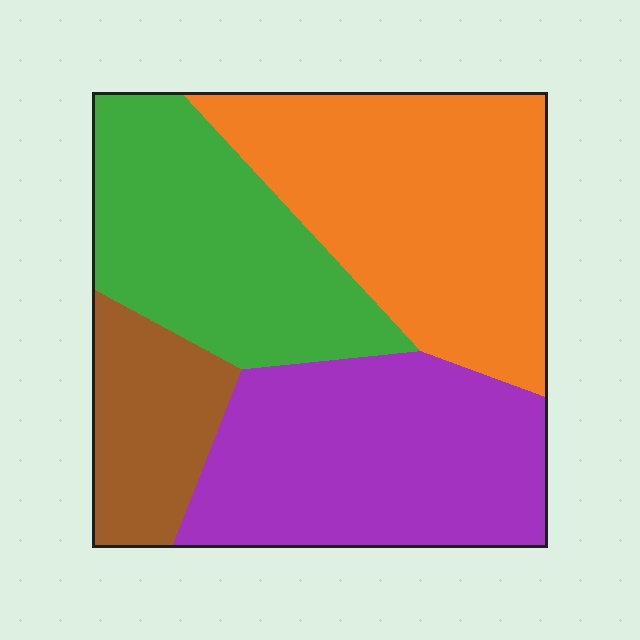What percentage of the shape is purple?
Purple covers 30% of the shape.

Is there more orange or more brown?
Orange.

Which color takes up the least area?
Brown, at roughly 15%.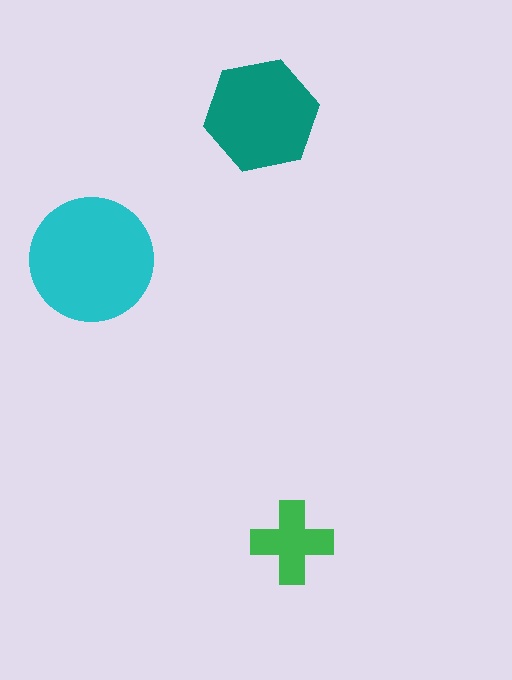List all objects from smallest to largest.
The green cross, the teal hexagon, the cyan circle.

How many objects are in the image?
There are 3 objects in the image.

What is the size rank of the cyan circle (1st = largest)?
1st.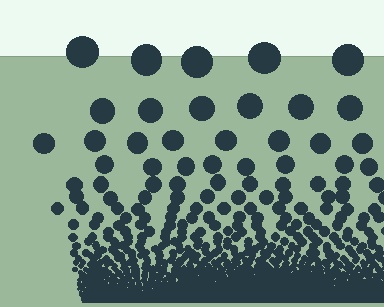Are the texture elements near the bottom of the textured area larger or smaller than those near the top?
Smaller. The gradient is inverted — elements near the bottom are smaller and denser.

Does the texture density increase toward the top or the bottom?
Density increases toward the bottom.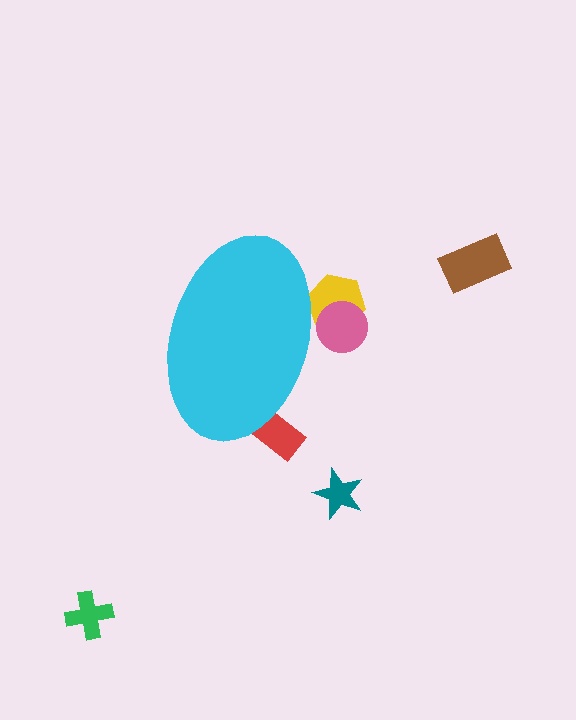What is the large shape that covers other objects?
A cyan ellipse.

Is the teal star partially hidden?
No, the teal star is fully visible.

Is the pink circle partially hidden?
Yes, the pink circle is partially hidden behind the cyan ellipse.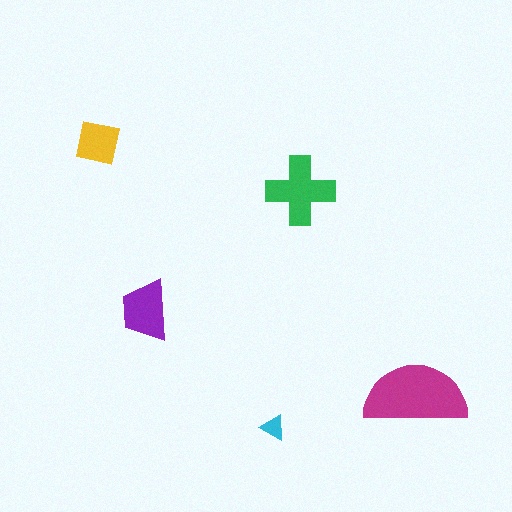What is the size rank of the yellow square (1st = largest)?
4th.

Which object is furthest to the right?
The magenta semicircle is rightmost.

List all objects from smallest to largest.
The cyan triangle, the yellow square, the purple trapezoid, the green cross, the magenta semicircle.